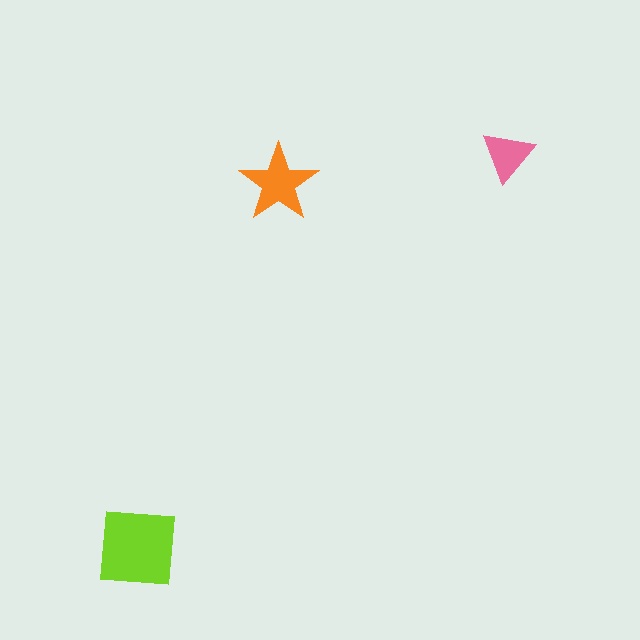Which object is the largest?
The lime square.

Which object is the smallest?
The pink triangle.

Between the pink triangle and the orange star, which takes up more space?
The orange star.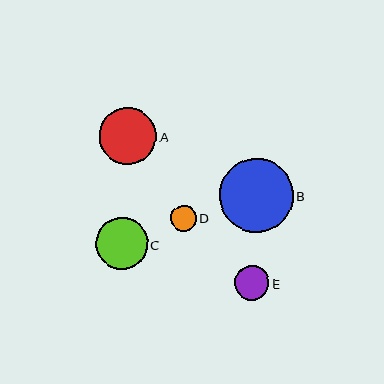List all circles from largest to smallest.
From largest to smallest: B, A, C, E, D.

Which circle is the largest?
Circle B is the largest with a size of approximately 74 pixels.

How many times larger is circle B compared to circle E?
Circle B is approximately 2.1 times the size of circle E.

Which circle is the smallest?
Circle D is the smallest with a size of approximately 26 pixels.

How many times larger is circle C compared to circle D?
Circle C is approximately 2.0 times the size of circle D.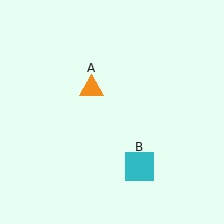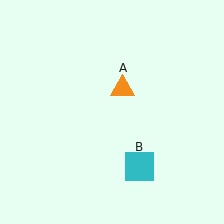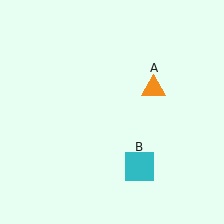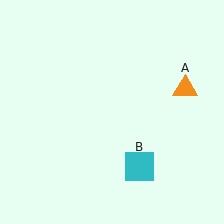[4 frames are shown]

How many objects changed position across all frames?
1 object changed position: orange triangle (object A).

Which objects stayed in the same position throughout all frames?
Cyan square (object B) remained stationary.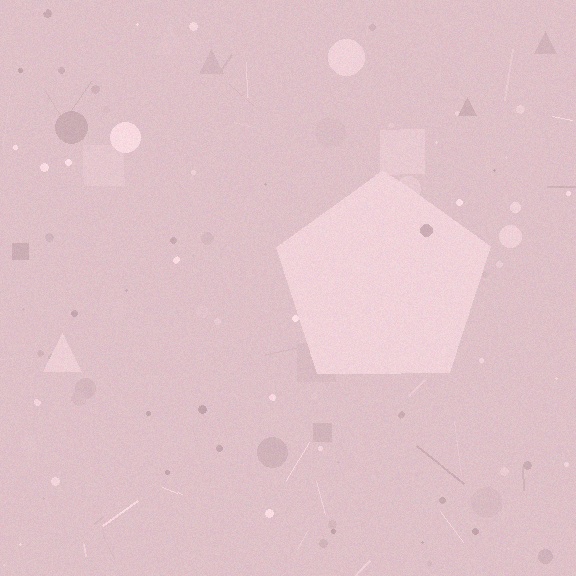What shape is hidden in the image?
A pentagon is hidden in the image.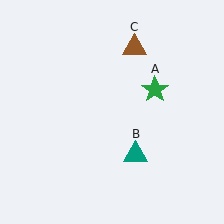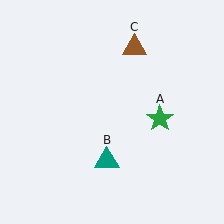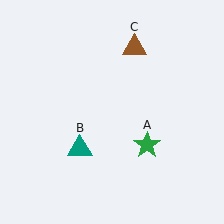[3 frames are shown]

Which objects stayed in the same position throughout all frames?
Brown triangle (object C) remained stationary.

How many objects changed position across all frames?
2 objects changed position: green star (object A), teal triangle (object B).